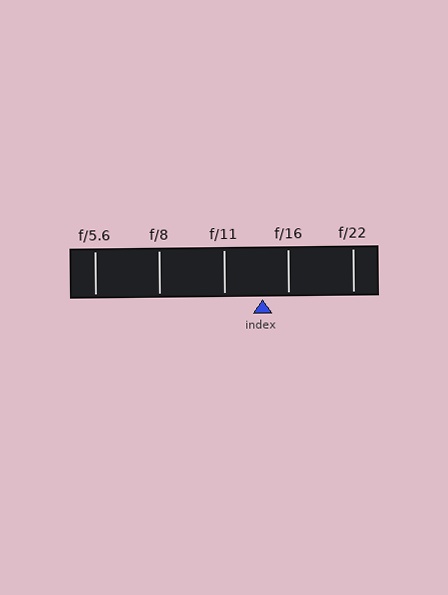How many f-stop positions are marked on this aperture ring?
There are 5 f-stop positions marked.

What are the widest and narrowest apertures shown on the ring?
The widest aperture shown is f/5.6 and the narrowest is f/22.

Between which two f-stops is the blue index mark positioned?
The index mark is between f/11 and f/16.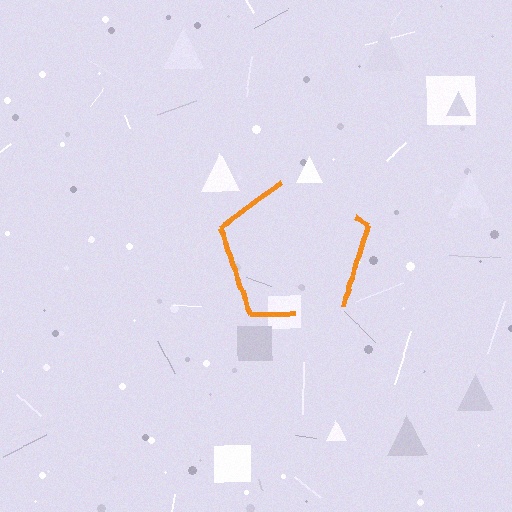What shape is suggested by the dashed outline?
The dashed outline suggests a pentagon.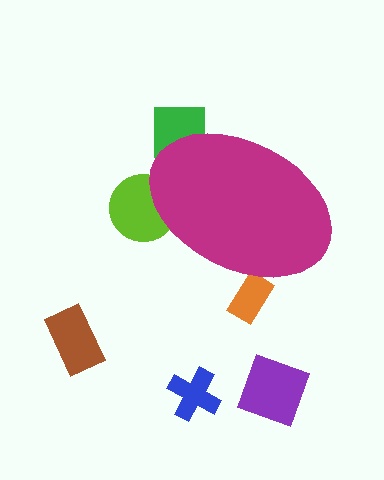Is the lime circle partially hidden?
Yes, the lime circle is partially hidden behind the magenta ellipse.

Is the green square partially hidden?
Yes, the green square is partially hidden behind the magenta ellipse.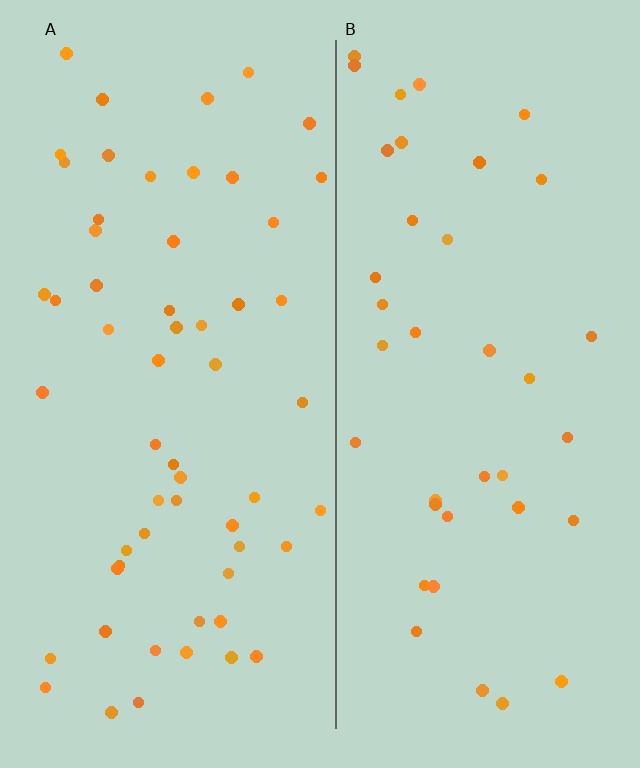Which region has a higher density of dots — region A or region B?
A (the left).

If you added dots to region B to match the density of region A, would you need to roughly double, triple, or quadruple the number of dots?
Approximately double.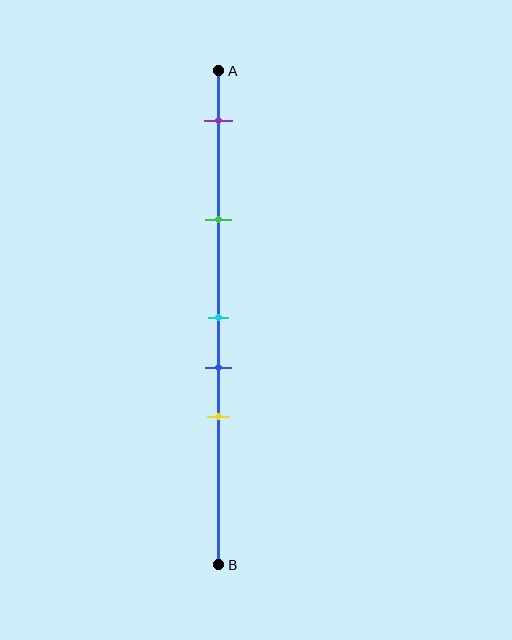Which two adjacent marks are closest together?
The cyan and blue marks are the closest adjacent pair.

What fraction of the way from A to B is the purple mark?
The purple mark is approximately 10% (0.1) of the way from A to B.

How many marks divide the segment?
There are 5 marks dividing the segment.